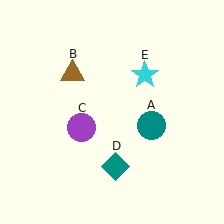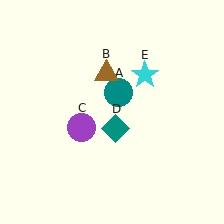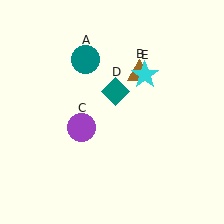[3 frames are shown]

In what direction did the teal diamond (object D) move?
The teal diamond (object D) moved up.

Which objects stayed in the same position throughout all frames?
Purple circle (object C) and cyan star (object E) remained stationary.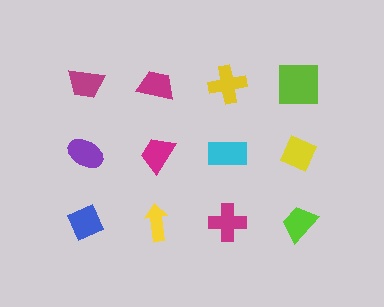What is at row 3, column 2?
A yellow arrow.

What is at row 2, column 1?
A purple ellipse.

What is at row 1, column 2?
A magenta trapezoid.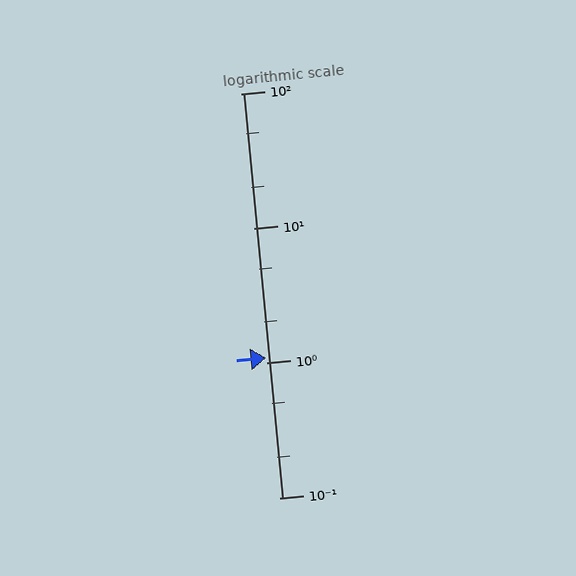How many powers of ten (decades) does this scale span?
The scale spans 3 decades, from 0.1 to 100.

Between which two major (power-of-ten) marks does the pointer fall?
The pointer is between 1 and 10.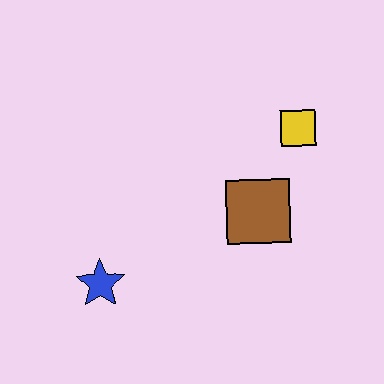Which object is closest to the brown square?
The yellow square is closest to the brown square.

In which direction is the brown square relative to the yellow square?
The brown square is below the yellow square.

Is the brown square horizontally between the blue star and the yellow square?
Yes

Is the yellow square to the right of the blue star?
Yes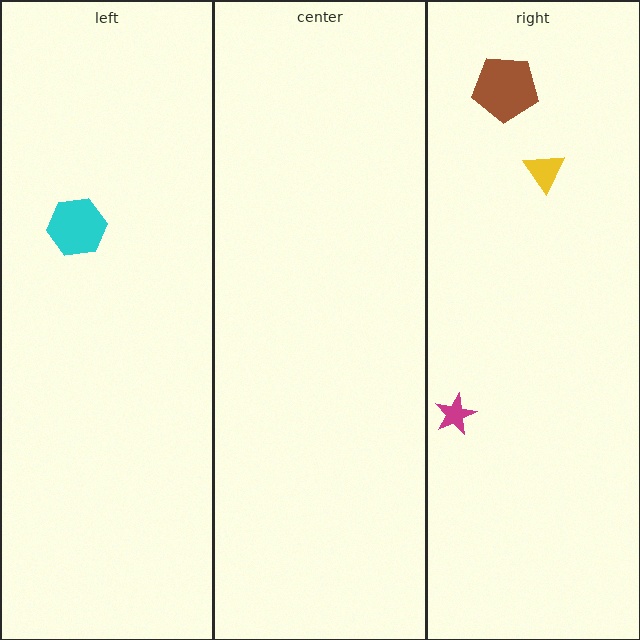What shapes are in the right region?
The brown pentagon, the yellow triangle, the magenta star.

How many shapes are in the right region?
3.